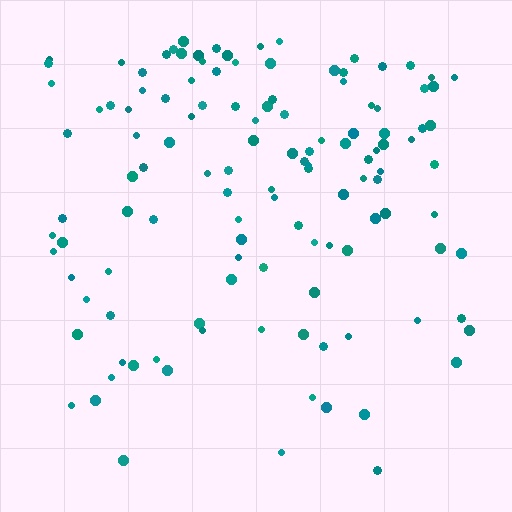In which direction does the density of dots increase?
From bottom to top, with the top side densest.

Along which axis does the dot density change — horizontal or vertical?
Vertical.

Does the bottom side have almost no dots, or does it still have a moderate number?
Still a moderate number, just noticeably fewer than the top.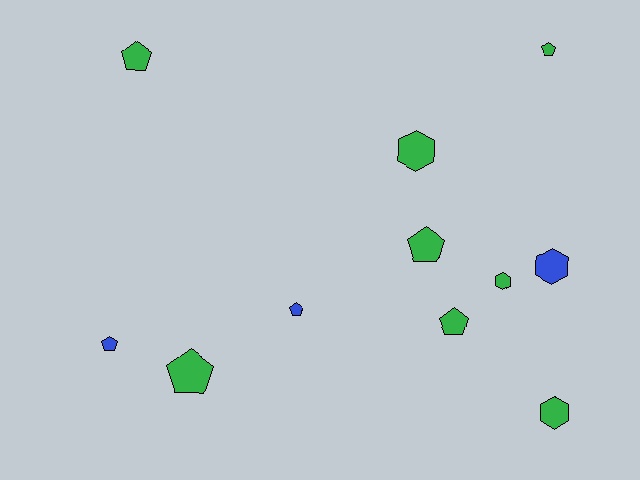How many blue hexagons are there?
There is 1 blue hexagon.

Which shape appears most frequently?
Pentagon, with 7 objects.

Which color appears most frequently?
Green, with 8 objects.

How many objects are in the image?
There are 11 objects.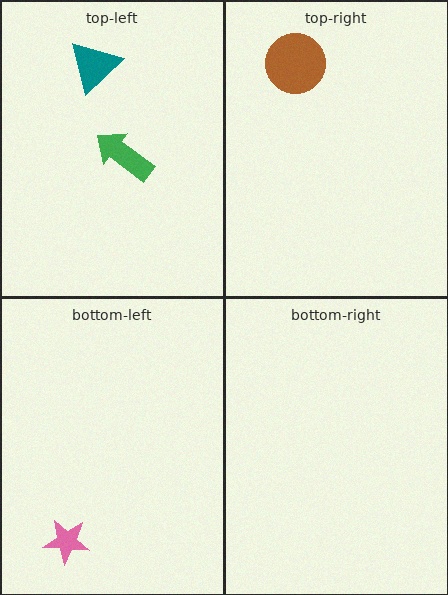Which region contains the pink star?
The bottom-left region.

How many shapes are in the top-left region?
2.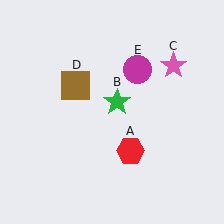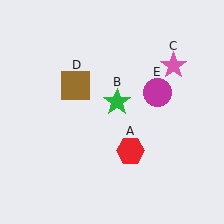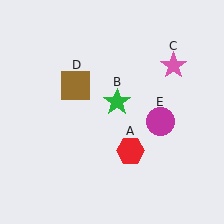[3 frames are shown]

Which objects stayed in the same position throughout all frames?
Red hexagon (object A) and green star (object B) and pink star (object C) and brown square (object D) remained stationary.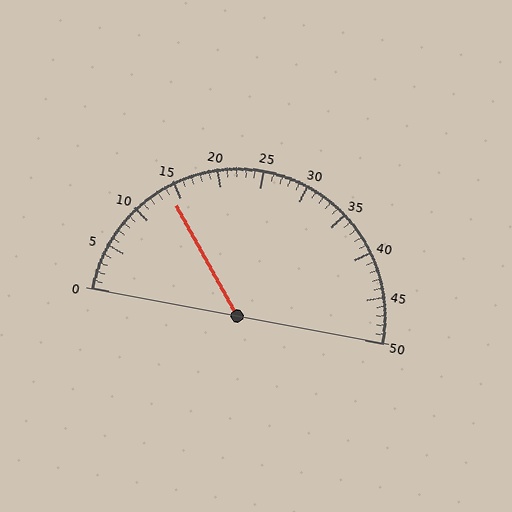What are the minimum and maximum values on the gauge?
The gauge ranges from 0 to 50.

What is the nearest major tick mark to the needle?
The nearest major tick mark is 15.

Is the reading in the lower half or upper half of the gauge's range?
The reading is in the lower half of the range (0 to 50).